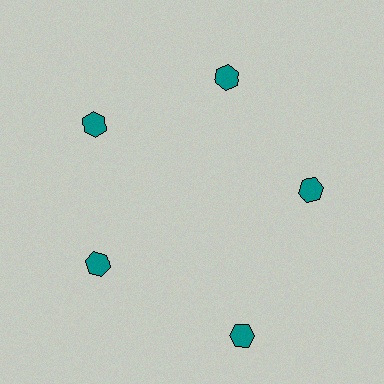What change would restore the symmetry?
The symmetry would be restored by moving it inward, back onto the ring so that all 5 hexagons sit at equal angles and equal distance from the center.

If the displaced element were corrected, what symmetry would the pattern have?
It would have 5-fold rotational symmetry — the pattern would map onto itself every 72 degrees.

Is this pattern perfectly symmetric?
No. The 5 teal hexagons are arranged in a ring, but one element near the 5 o'clock position is pushed outward from the center, breaking the 5-fold rotational symmetry.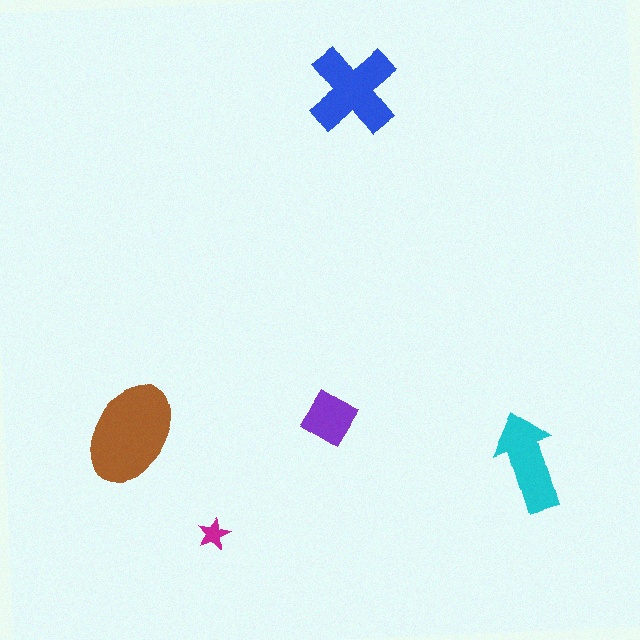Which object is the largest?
The brown ellipse.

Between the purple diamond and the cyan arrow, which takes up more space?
The cyan arrow.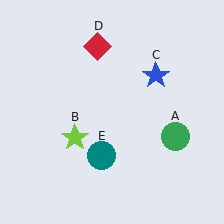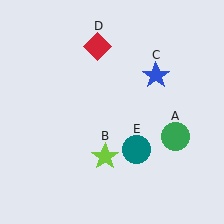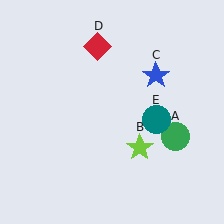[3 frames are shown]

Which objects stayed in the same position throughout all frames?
Green circle (object A) and blue star (object C) and red diamond (object D) remained stationary.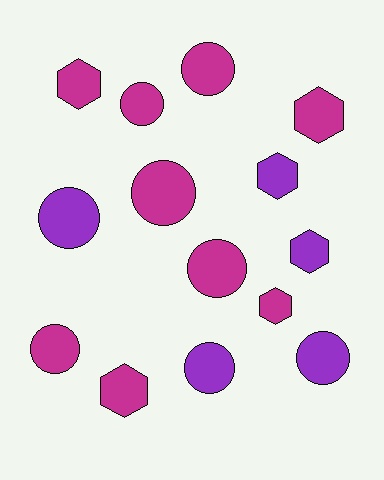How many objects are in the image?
There are 14 objects.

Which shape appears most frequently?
Circle, with 8 objects.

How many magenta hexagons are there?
There are 4 magenta hexagons.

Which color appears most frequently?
Magenta, with 9 objects.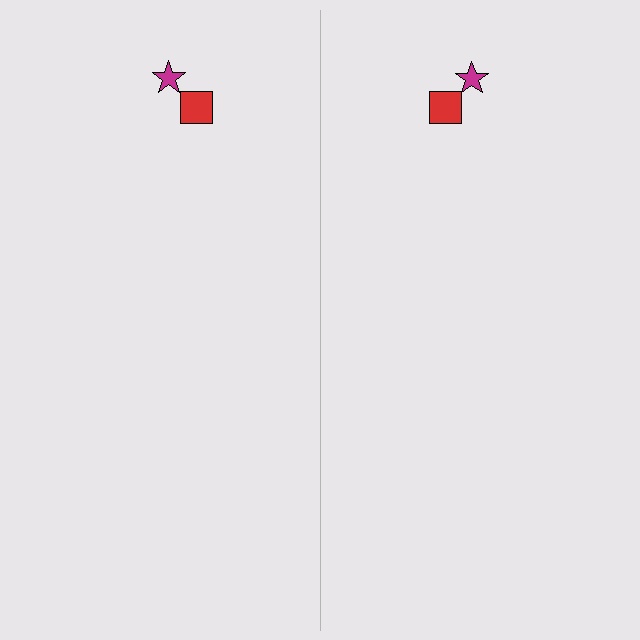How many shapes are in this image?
There are 4 shapes in this image.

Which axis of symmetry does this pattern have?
The pattern has a vertical axis of symmetry running through the center of the image.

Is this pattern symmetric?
Yes, this pattern has bilateral (reflection) symmetry.